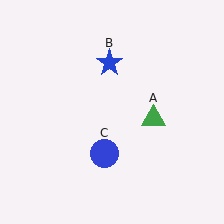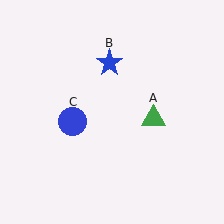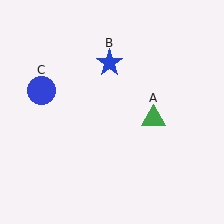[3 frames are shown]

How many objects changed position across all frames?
1 object changed position: blue circle (object C).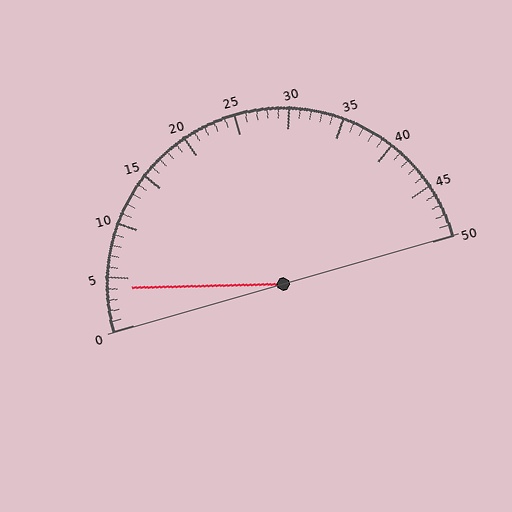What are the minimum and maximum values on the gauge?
The gauge ranges from 0 to 50.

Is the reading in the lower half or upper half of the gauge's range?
The reading is in the lower half of the range (0 to 50).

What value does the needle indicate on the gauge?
The needle indicates approximately 4.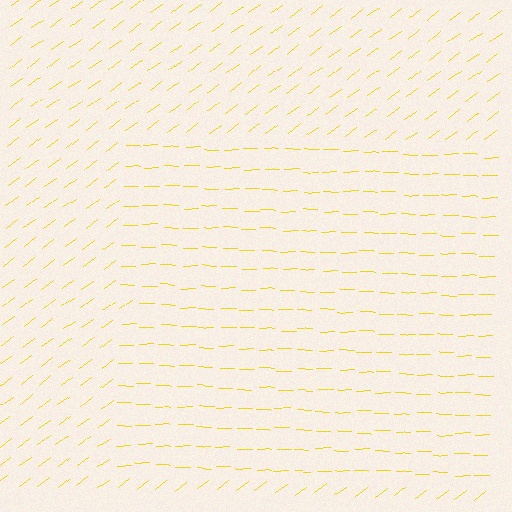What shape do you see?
I see a rectangle.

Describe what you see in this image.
The image is filled with small yellow line segments. A rectangle region in the image has lines oriented differently from the surrounding lines, creating a visible texture boundary.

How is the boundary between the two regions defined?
The boundary is defined purely by a change in line orientation (approximately 36 degrees difference). All lines are the same color and thickness.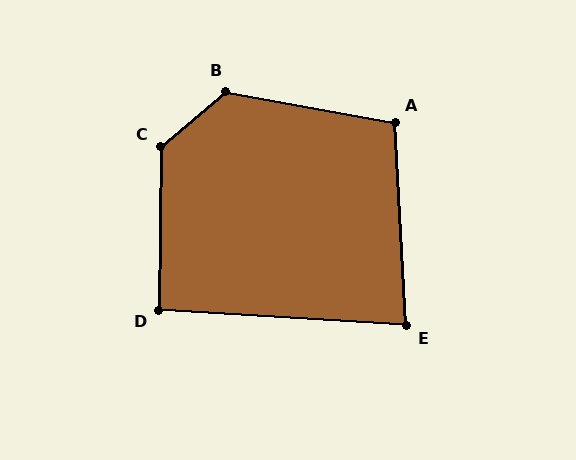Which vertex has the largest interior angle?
C, at approximately 131 degrees.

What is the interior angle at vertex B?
Approximately 129 degrees (obtuse).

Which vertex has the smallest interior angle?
E, at approximately 83 degrees.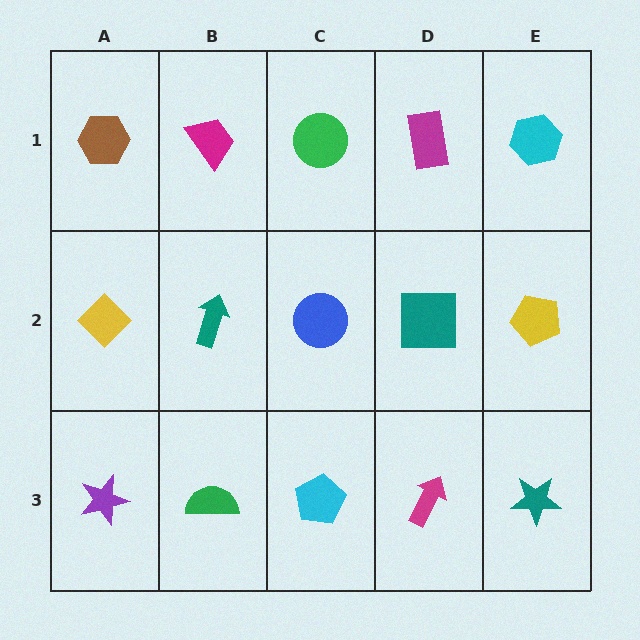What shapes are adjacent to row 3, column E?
A yellow pentagon (row 2, column E), a magenta arrow (row 3, column D).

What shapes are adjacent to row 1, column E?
A yellow pentagon (row 2, column E), a magenta rectangle (row 1, column D).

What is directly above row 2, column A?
A brown hexagon.